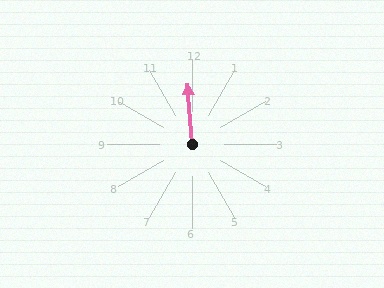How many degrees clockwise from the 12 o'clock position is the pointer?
Approximately 356 degrees.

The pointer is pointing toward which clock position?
Roughly 12 o'clock.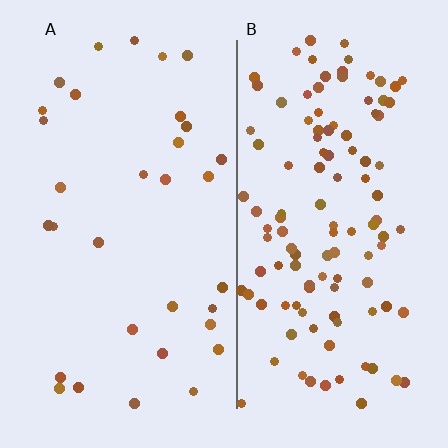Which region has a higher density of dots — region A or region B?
B (the right).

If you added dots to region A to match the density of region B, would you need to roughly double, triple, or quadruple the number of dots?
Approximately quadruple.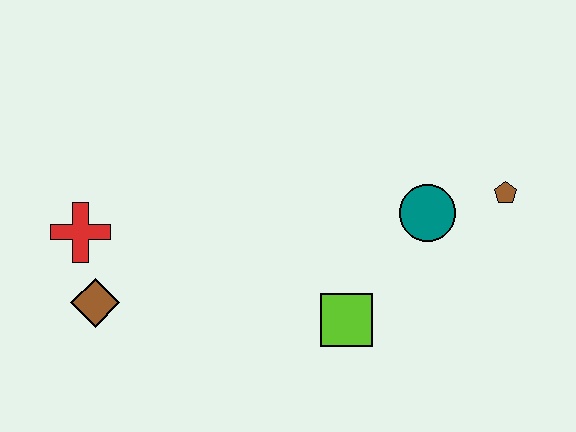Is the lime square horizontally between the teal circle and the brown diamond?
Yes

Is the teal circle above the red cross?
Yes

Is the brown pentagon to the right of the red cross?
Yes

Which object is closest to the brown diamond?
The red cross is closest to the brown diamond.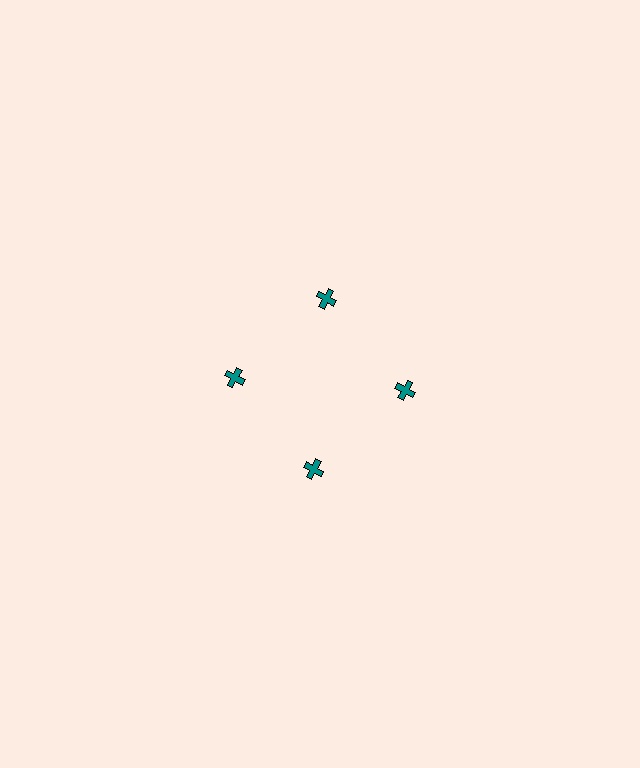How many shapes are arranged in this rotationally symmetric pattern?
There are 4 shapes, arranged in 4 groups of 1.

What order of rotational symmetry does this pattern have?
This pattern has 4-fold rotational symmetry.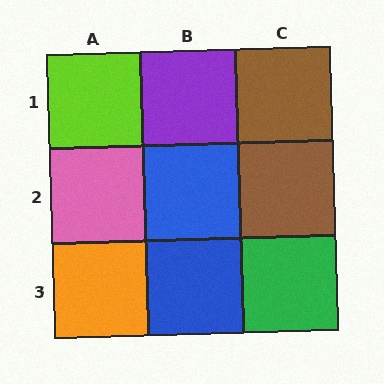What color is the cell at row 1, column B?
Purple.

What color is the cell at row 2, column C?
Brown.